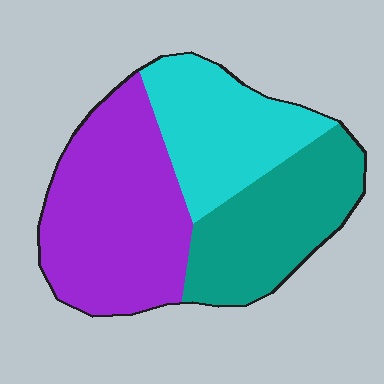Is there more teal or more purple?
Purple.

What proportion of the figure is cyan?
Cyan takes up between a sixth and a third of the figure.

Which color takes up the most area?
Purple, at roughly 45%.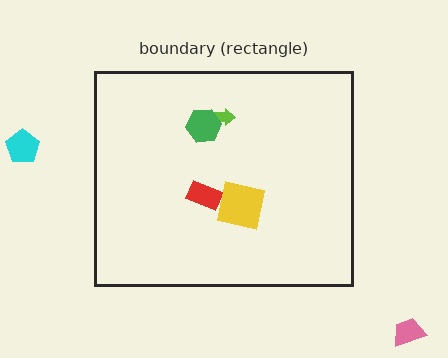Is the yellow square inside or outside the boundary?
Inside.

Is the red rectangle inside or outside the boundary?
Inside.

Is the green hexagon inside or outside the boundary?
Inside.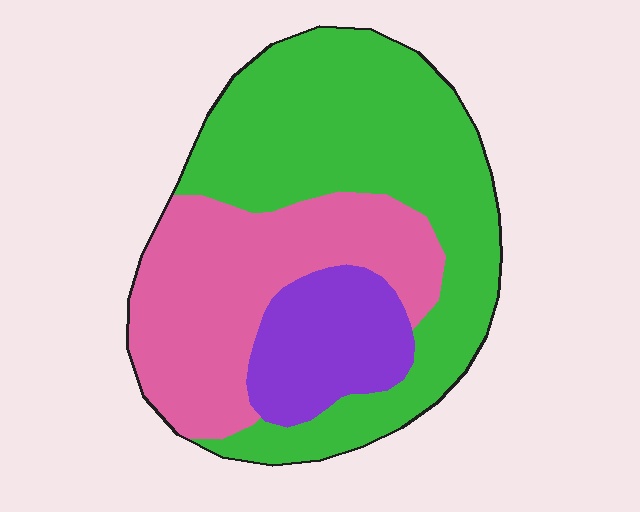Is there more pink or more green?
Green.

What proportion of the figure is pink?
Pink covers roughly 35% of the figure.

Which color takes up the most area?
Green, at roughly 50%.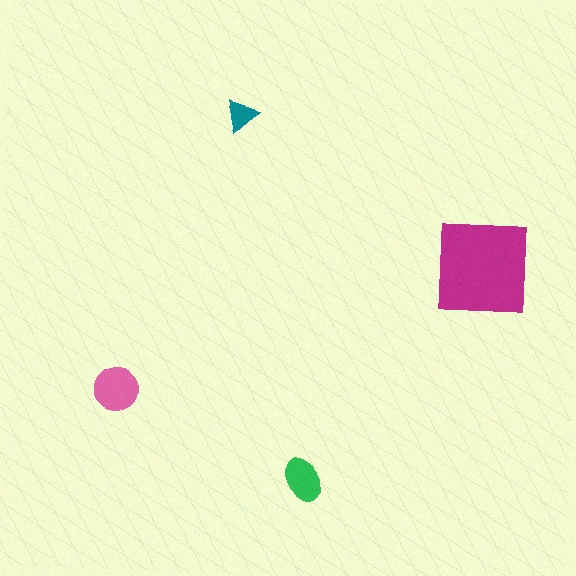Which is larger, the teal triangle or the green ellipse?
The green ellipse.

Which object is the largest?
The magenta square.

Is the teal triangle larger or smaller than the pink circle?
Smaller.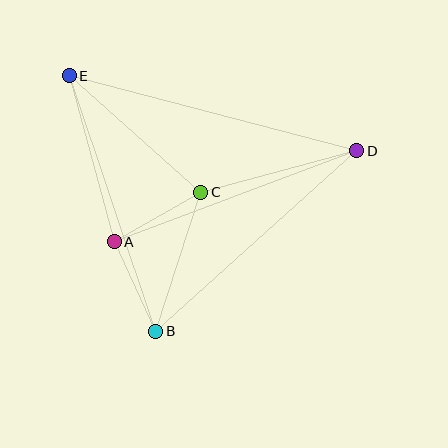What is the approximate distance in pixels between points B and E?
The distance between B and E is approximately 270 pixels.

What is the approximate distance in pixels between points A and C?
The distance between A and C is approximately 100 pixels.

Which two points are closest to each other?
Points A and B are closest to each other.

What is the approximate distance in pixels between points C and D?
The distance between C and D is approximately 161 pixels.